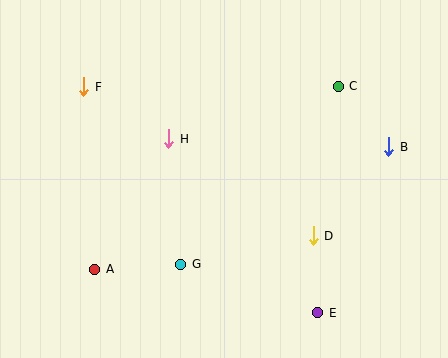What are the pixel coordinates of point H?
Point H is at (169, 139).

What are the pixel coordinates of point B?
Point B is at (389, 147).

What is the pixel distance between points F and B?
The distance between F and B is 311 pixels.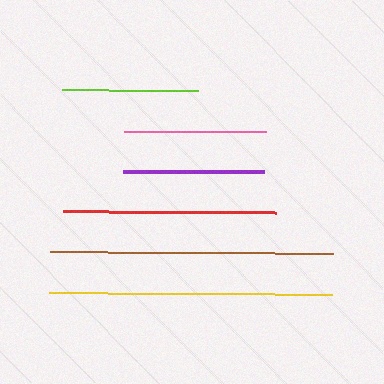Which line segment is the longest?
The brown line is the longest at approximately 283 pixels.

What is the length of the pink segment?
The pink segment is approximately 141 pixels long.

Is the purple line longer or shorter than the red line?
The red line is longer than the purple line.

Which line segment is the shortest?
The lime line is the shortest at approximately 136 pixels.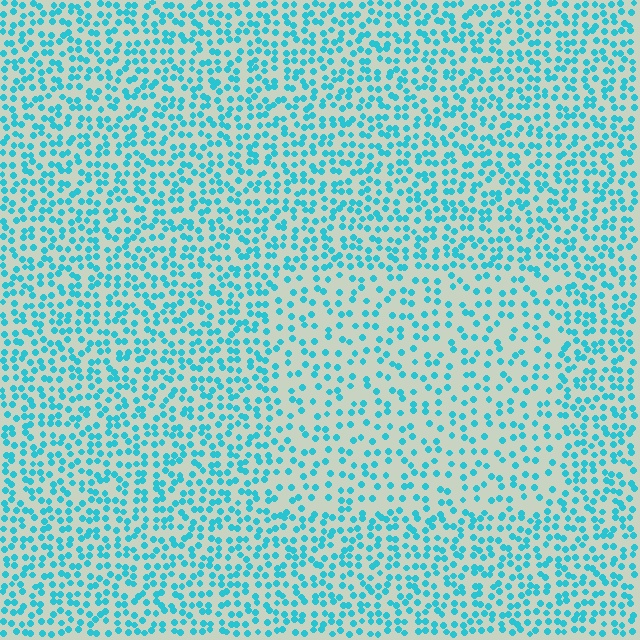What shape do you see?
I see a rectangle.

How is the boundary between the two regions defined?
The boundary is defined by a change in element density (approximately 1.7x ratio). All elements are the same color, size, and shape.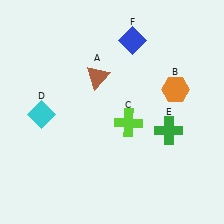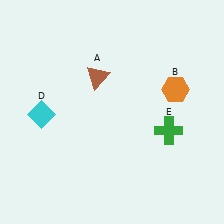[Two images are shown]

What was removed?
The lime cross (C), the blue diamond (F) were removed in Image 2.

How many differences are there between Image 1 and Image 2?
There are 2 differences between the two images.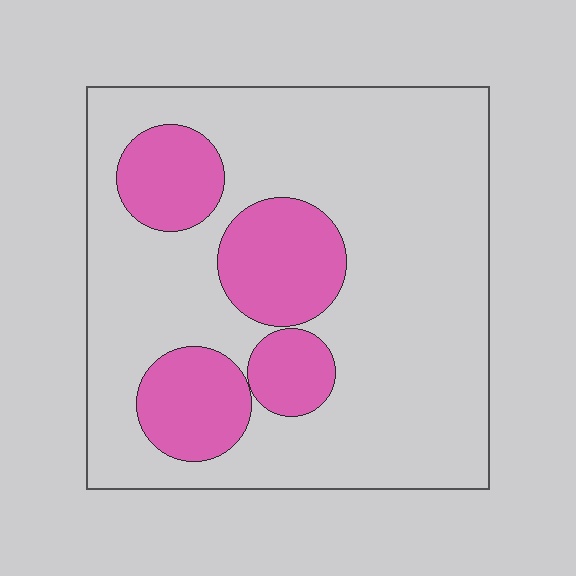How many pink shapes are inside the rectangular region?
4.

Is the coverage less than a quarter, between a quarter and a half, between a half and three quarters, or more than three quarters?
Less than a quarter.